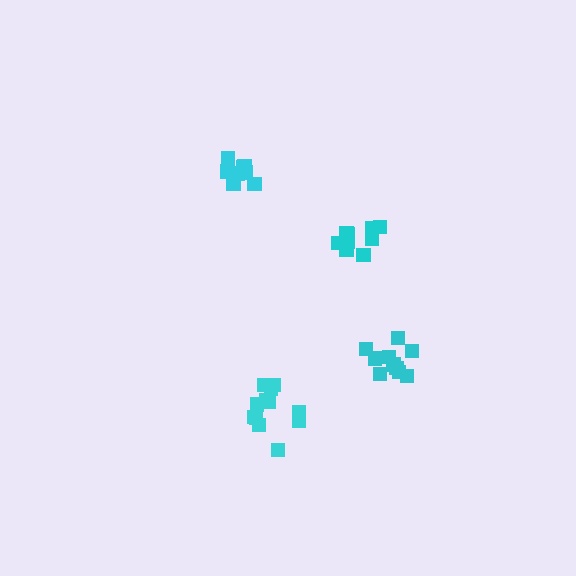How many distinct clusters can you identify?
There are 4 distinct clusters.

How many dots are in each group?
Group 1: 9 dots, Group 2: 10 dots, Group 3: 8 dots, Group 4: 12 dots (39 total).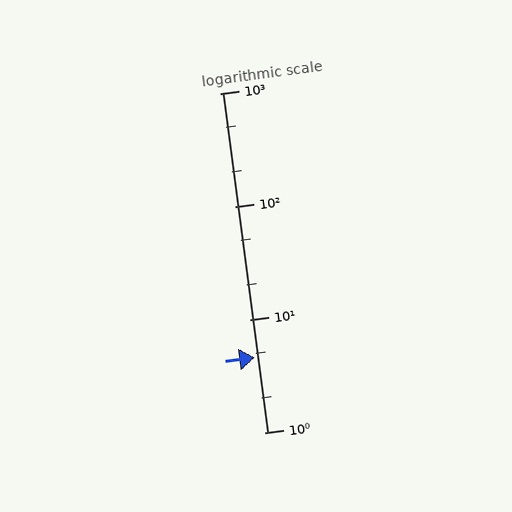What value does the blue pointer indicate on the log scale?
The pointer indicates approximately 4.6.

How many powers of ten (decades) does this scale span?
The scale spans 3 decades, from 1 to 1000.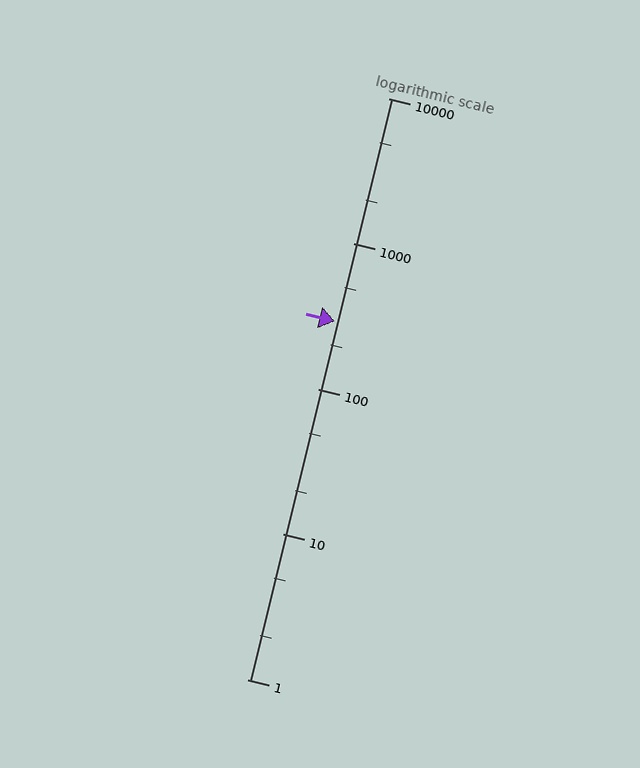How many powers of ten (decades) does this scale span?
The scale spans 4 decades, from 1 to 10000.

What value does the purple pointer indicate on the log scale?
The pointer indicates approximately 290.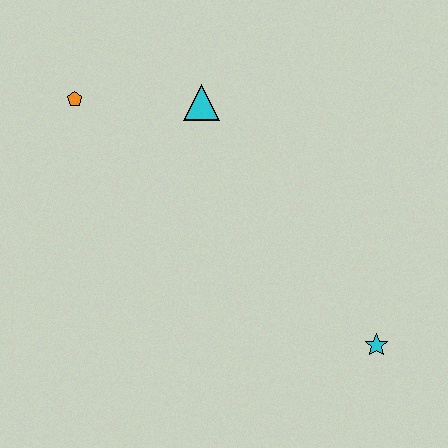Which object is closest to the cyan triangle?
The orange pentagon is closest to the cyan triangle.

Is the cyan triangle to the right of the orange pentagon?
Yes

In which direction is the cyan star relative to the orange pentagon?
The cyan star is to the right of the orange pentagon.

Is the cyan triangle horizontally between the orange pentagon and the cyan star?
Yes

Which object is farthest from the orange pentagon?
The cyan star is farthest from the orange pentagon.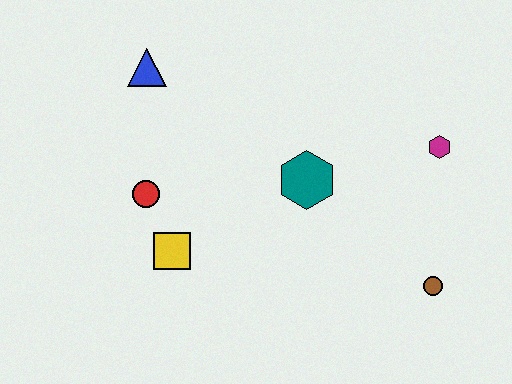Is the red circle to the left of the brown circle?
Yes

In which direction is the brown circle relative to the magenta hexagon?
The brown circle is below the magenta hexagon.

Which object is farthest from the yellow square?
The magenta hexagon is farthest from the yellow square.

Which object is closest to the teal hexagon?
The magenta hexagon is closest to the teal hexagon.